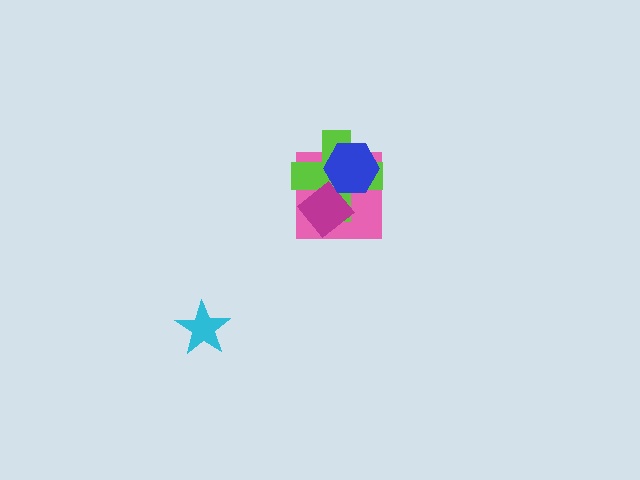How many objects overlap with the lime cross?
3 objects overlap with the lime cross.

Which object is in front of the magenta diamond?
The blue hexagon is in front of the magenta diamond.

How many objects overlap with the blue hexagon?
3 objects overlap with the blue hexagon.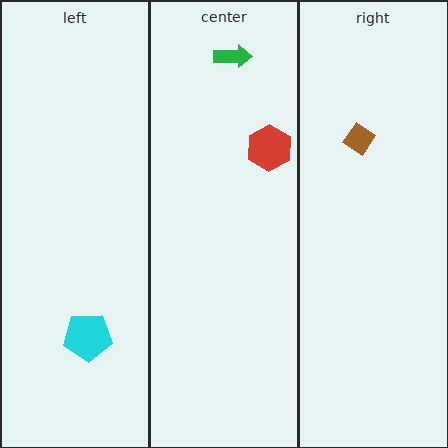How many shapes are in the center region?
2.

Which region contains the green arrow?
The center region.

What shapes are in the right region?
The brown diamond.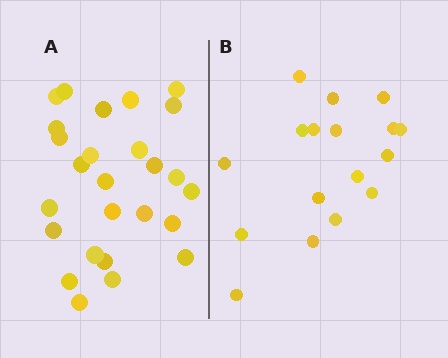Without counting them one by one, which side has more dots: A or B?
Region A (the left region) has more dots.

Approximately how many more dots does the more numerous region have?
Region A has roughly 8 or so more dots than region B.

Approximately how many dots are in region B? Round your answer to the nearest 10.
About 20 dots. (The exact count is 17, which rounds to 20.)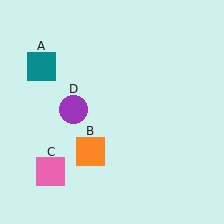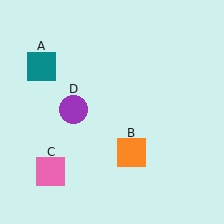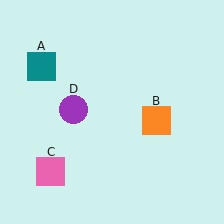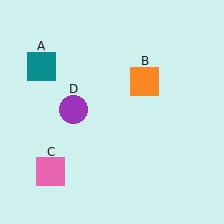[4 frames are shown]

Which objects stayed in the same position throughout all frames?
Teal square (object A) and pink square (object C) and purple circle (object D) remained stationary.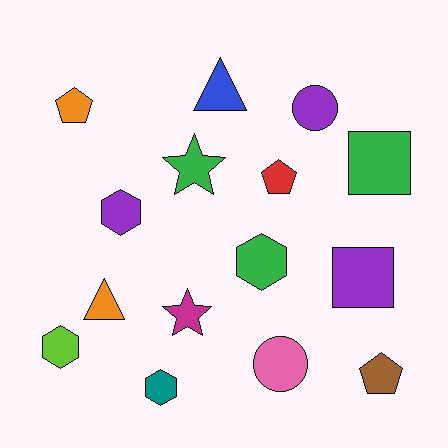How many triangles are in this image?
There are 2 triangles.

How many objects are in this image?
There are 15 objects.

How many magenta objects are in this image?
There is 1 magenta object.